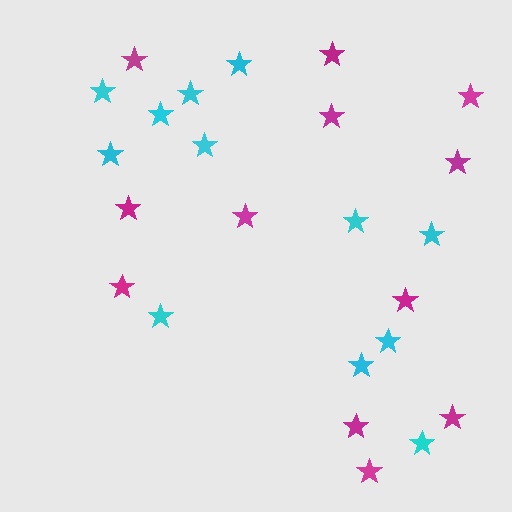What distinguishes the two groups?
There are 2 groups: one group of cyan stars (12) and one group of magenta stars (12).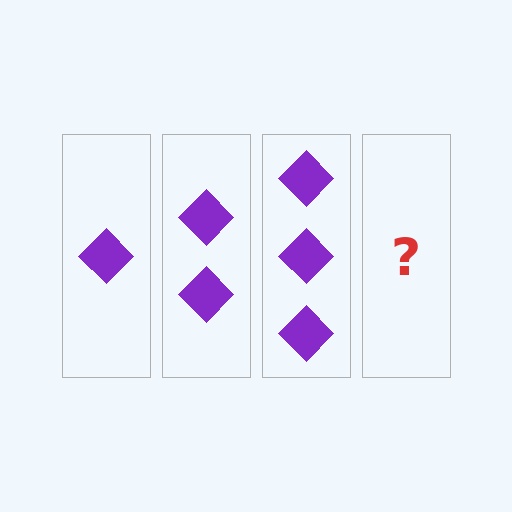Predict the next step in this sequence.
The next step is 4 diamonds.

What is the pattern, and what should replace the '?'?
The pattern is that each step adds one more diamond. The '?' should be 4 diamonds.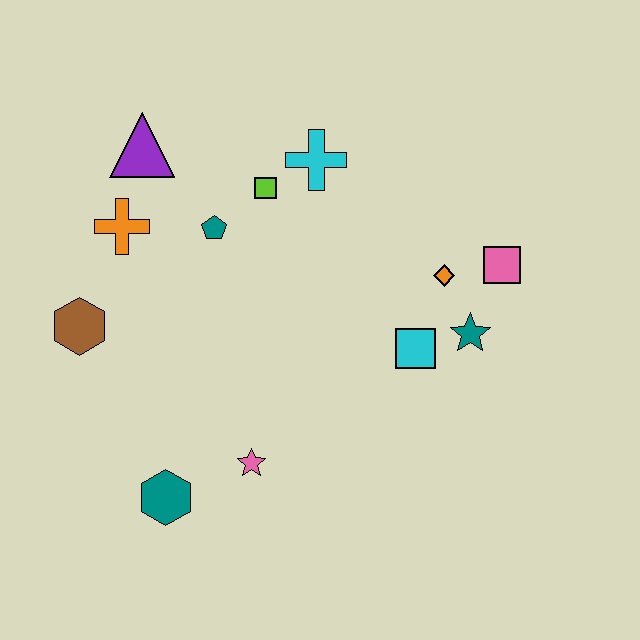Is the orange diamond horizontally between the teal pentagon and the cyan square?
No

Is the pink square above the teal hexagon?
Yes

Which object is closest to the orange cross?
The purple triangle is closest to the orange cross.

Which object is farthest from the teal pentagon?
The pink square is farthest from the teal pentagon.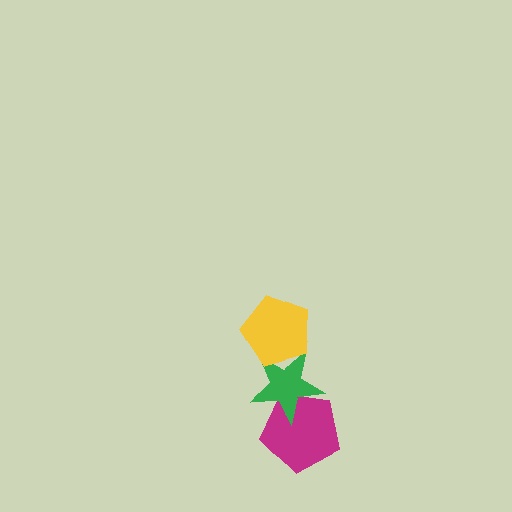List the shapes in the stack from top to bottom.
From top to bottom: the yellow pentagon, the green star, the magenta pentagon.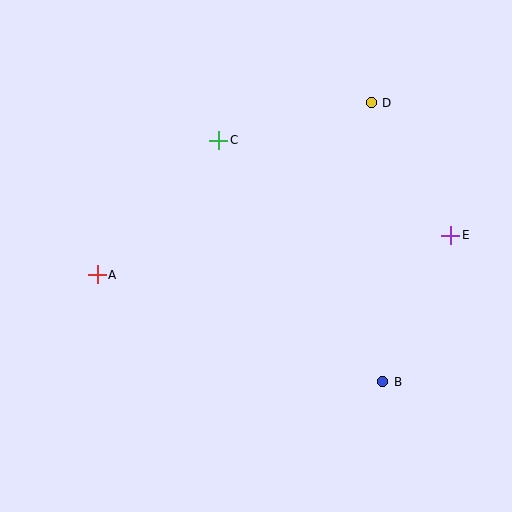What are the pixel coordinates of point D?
Point D is at (371, 103).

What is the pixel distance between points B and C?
The distance between B and C is 292 pixels.